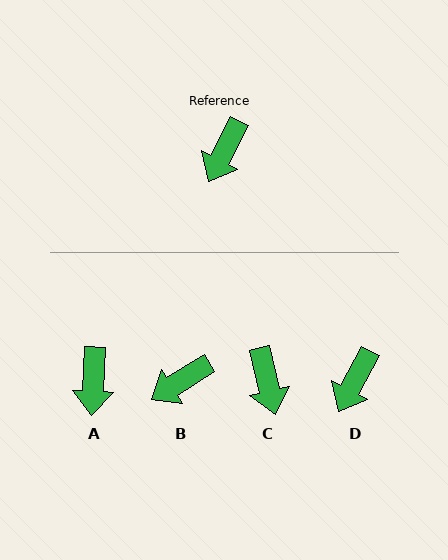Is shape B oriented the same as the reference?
No, it is off by about 30 degrees.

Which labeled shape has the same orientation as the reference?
D.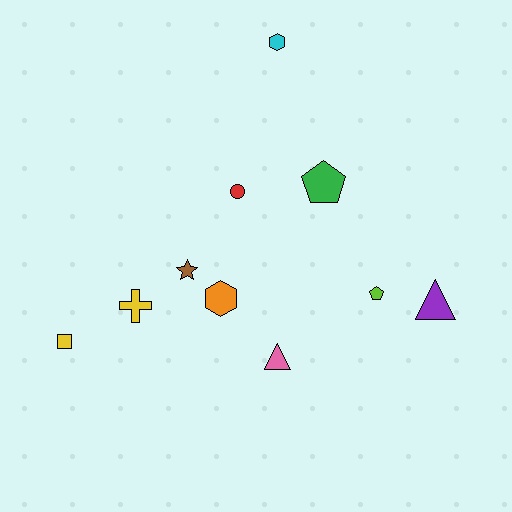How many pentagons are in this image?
There are 2 pentagons.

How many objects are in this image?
There are 10 objects.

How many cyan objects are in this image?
There is 1 cyan object.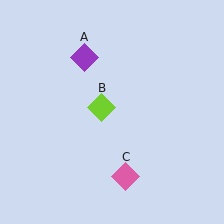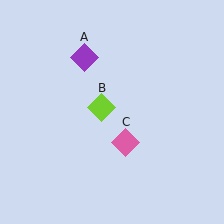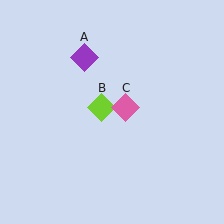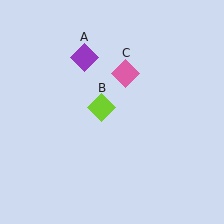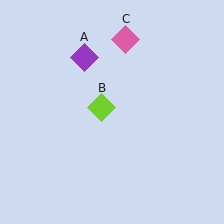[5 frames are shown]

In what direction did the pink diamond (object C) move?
The pink diamond (object C) moved up.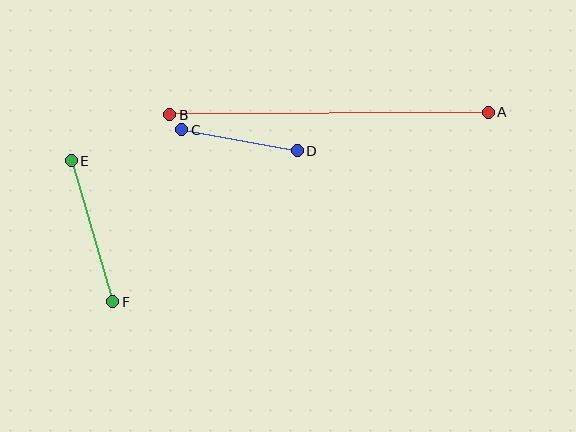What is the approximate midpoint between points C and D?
The midpoint is at approximately (239, 140) pixels.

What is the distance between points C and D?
The distance is approximately 117 pixels.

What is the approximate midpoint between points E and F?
The midpoint is at approximately (92, 231) pixels.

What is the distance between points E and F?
The distance is approximately 147 pixels.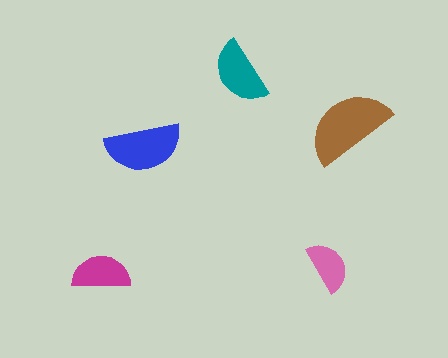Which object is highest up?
The teal semicircle is topmost.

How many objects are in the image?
There are 5 objects in the image.